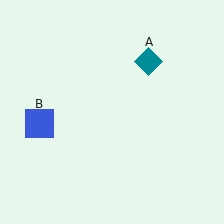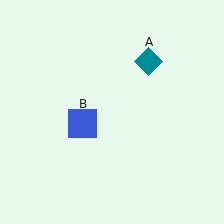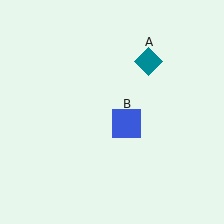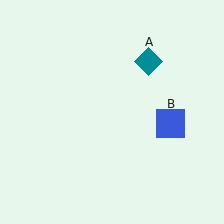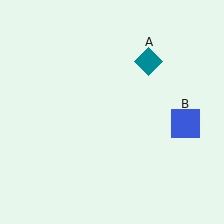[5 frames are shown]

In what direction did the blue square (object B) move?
The blue square (object B) moved right.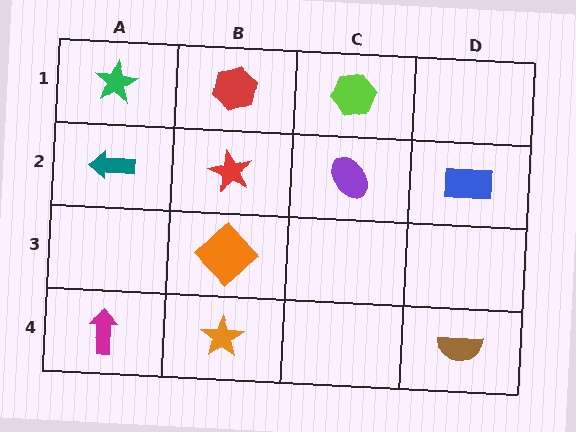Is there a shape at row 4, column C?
No, that cell is empty.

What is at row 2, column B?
A red star.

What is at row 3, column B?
An orange diamond.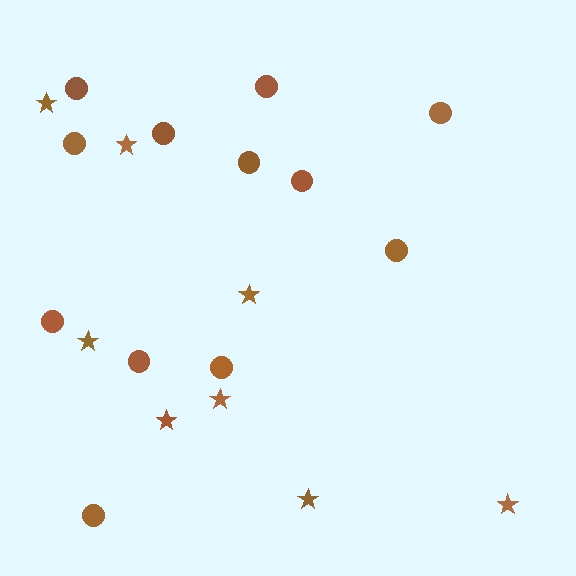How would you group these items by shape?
There are 2 groups: one group of circles (12) and one group of stars (8).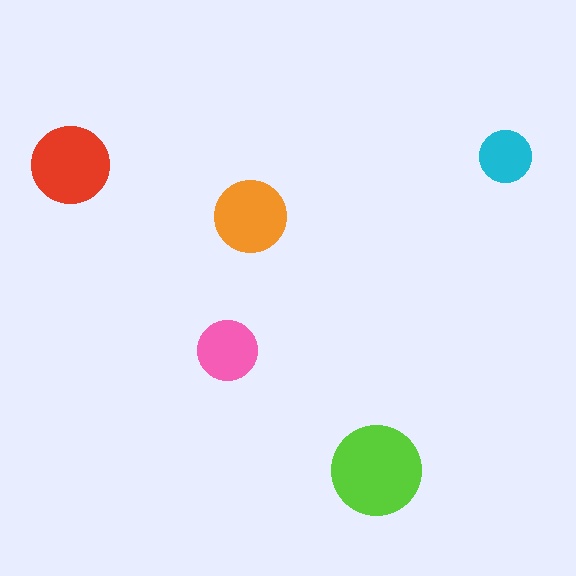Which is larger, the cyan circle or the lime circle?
The lime one.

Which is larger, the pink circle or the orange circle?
The orange one.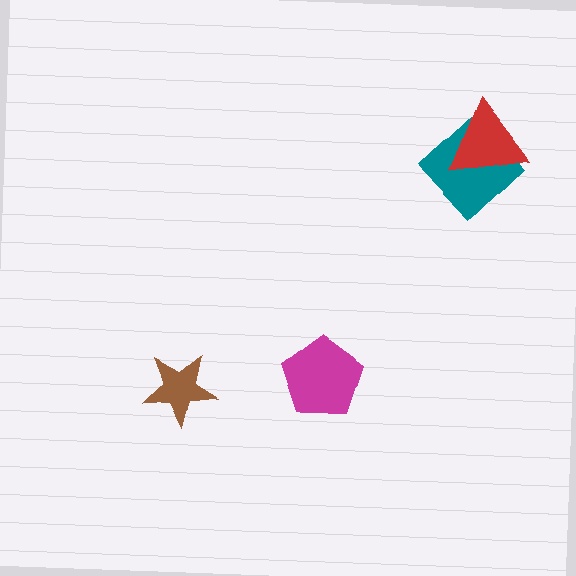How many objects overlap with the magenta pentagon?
0 objects overlap with the magenta pentagon.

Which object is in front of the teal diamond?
The red triangle is in front of the teal diamond.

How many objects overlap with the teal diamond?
1 object overlaps with the teal diamond.